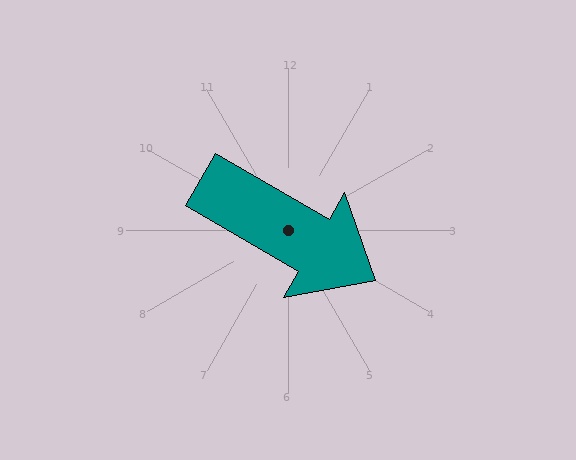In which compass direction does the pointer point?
Southeast.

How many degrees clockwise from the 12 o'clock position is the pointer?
Approximately 120 degrees.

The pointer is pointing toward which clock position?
Roughly 4 o'clock.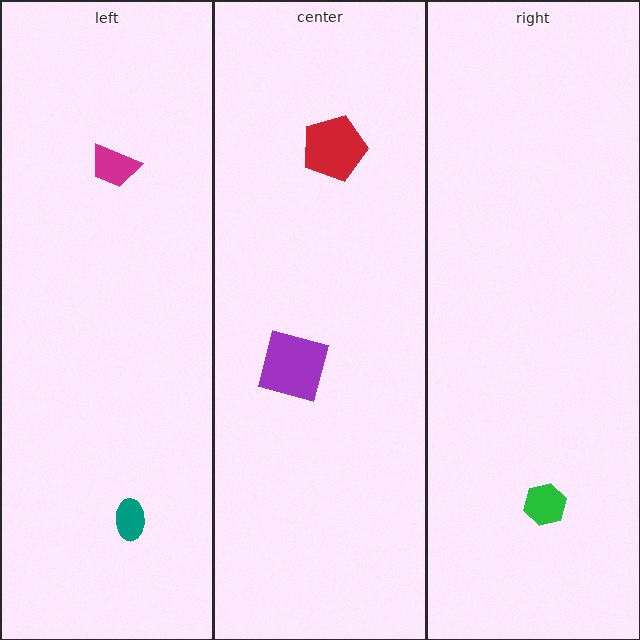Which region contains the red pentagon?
The center region.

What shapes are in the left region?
The teal ellipse, the magenta trapezoid.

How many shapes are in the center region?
2.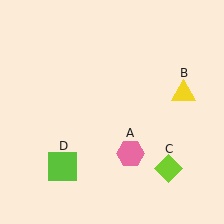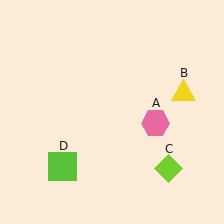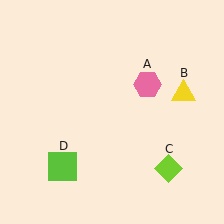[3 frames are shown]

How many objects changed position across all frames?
1 object changed position: pink hexagon (object A).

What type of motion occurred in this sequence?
The pink hexagon (object A) rotated counterclockwise around the center of the scene.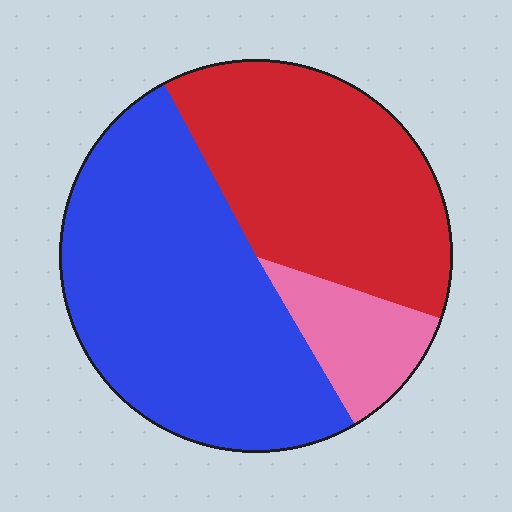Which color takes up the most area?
Blue, at roughly 50%.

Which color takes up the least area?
Pink, at roughly 10%.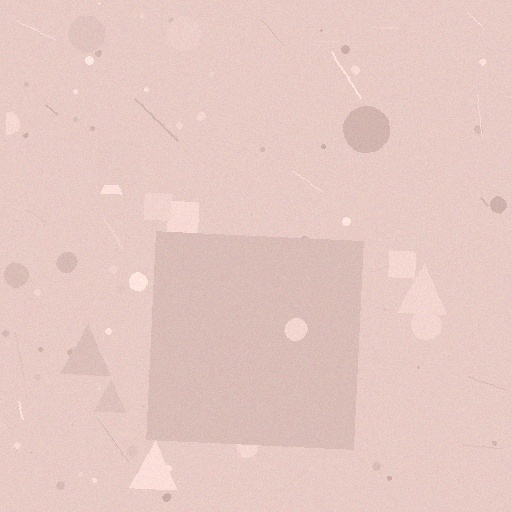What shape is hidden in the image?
A square is hidden in the image.